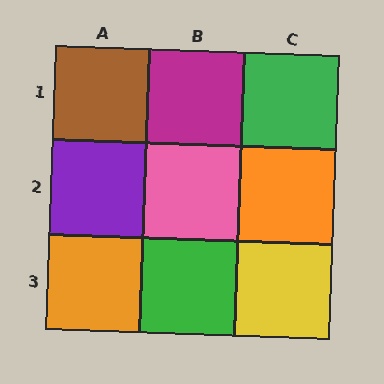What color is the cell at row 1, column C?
Green.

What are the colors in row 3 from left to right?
Orange, green, yellow.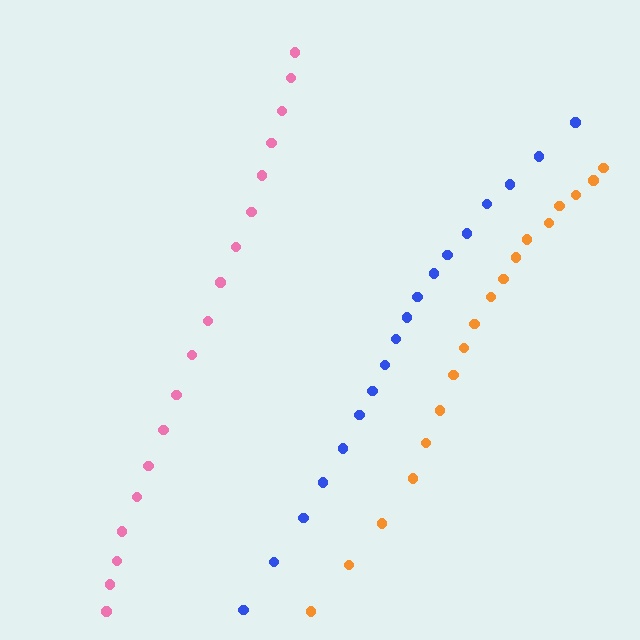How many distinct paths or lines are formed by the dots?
There are 3 distinct paths.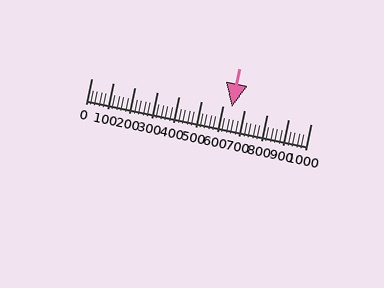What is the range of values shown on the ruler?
The ruler shows values from 0 to 1000.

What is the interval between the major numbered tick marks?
The major tick marks are spaced 100 units apart.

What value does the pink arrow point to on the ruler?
The pink arrow points to approximately 640.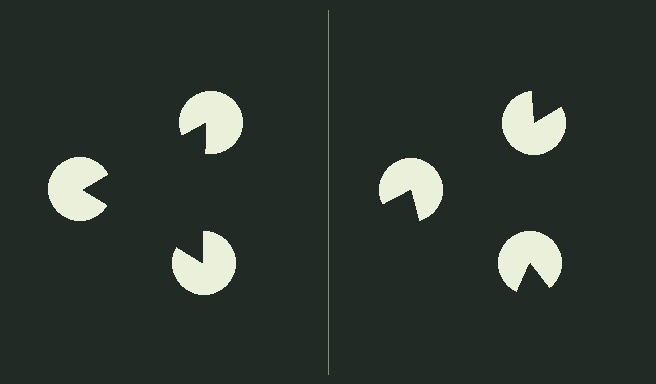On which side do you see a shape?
An illusory triangle appears on the left side. On the right side the wedge cuts are rotated, so no coherent shape forms.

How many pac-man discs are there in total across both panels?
6 — 3 on each side.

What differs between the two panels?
The pac-man discs are positioned identically on both sides; only the wedge orientations differ. On the left they align to a triangle; on the right they are misaligned.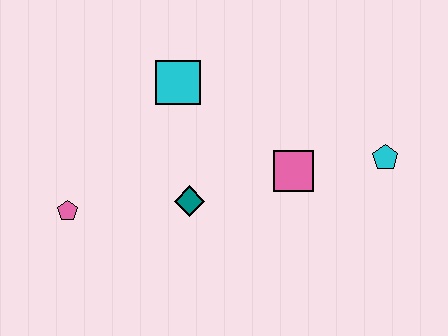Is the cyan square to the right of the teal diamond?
No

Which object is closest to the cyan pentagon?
The pink square is closest to the cyan pentagon.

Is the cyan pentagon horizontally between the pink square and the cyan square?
No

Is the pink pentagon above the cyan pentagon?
No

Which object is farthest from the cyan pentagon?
The pink pentagon is farthest from the cyan pentagon.